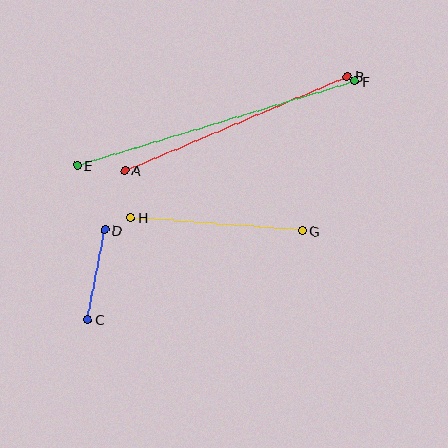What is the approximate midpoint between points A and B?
The midpoint is at approximately (236, 123) pixels.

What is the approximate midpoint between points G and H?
The midpoint is at approximately (217, 224) pixels.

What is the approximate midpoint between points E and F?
The midpoint is at approximately (216, 123) pixels.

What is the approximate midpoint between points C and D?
The midpoint is at approximately (96, 274) pixels.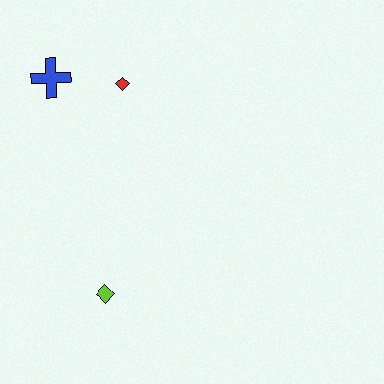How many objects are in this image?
There are 3 objects.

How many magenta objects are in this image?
There are no magenta objects.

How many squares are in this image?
There are no squares.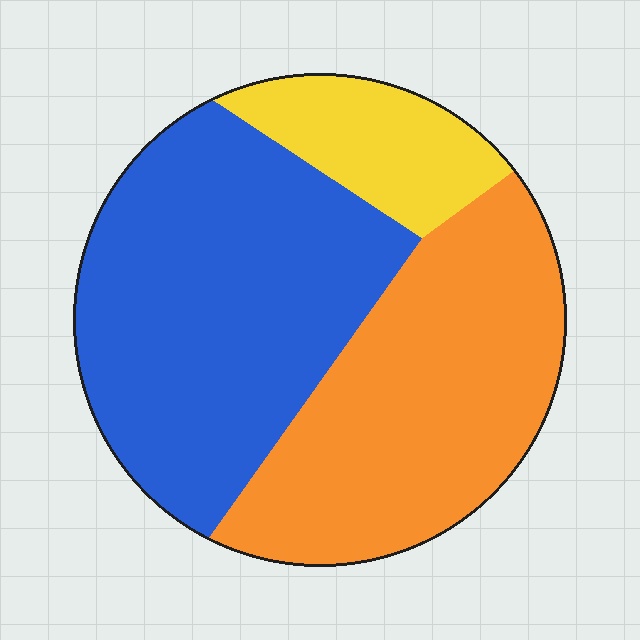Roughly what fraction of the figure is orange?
Orange covers 40% of the figure.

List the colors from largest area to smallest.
From largest to smallest: blue, orange, yellow.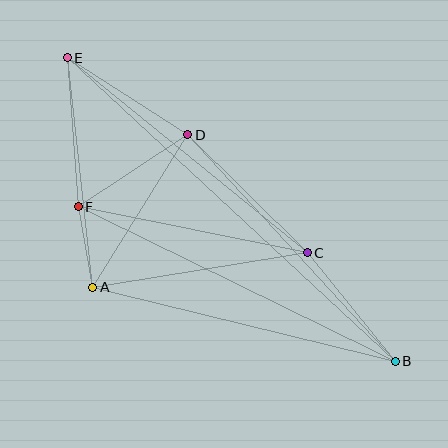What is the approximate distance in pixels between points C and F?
The distance between C and F is approximately 234 pixels.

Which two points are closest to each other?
Points A and F are closest to each other.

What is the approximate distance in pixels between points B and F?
The distance between B and F is approximately 353 pixels.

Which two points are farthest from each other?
Points B and E are farthest from each other.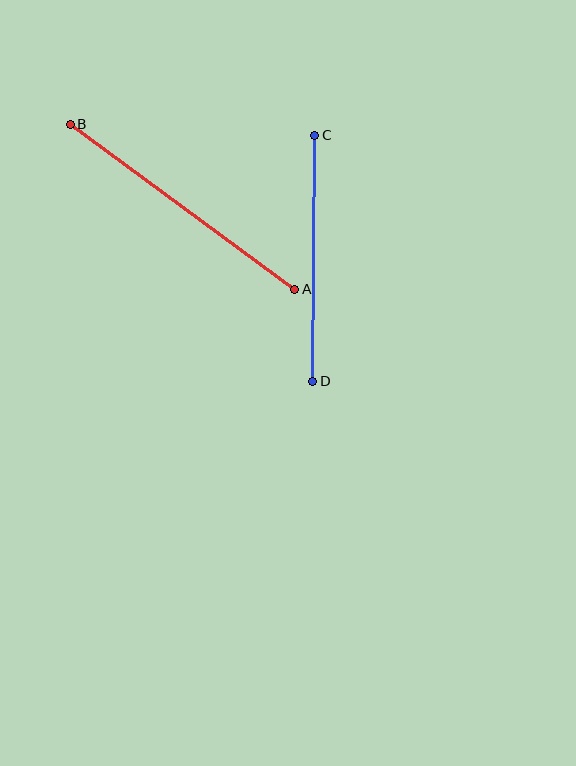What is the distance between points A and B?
The distance is approximately 278 pixels.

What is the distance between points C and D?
The distance is approximately 246 pixels.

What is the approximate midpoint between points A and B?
The midpoint is at approximately (183, 207) pixels.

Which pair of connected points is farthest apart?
Points A and B are farthest apart.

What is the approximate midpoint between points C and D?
The midpoint is at approximately (314, 258) pixels.